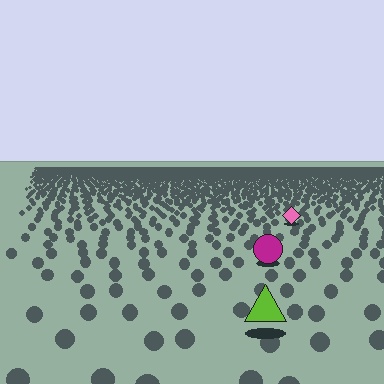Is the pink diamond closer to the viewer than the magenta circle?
No. The magenta circle is closer — you can tell from the texture gradient: the ground texture is coarser near it.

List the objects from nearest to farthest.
From nearest to farthest: the lime triangle, the magenta circle, the pink diamond.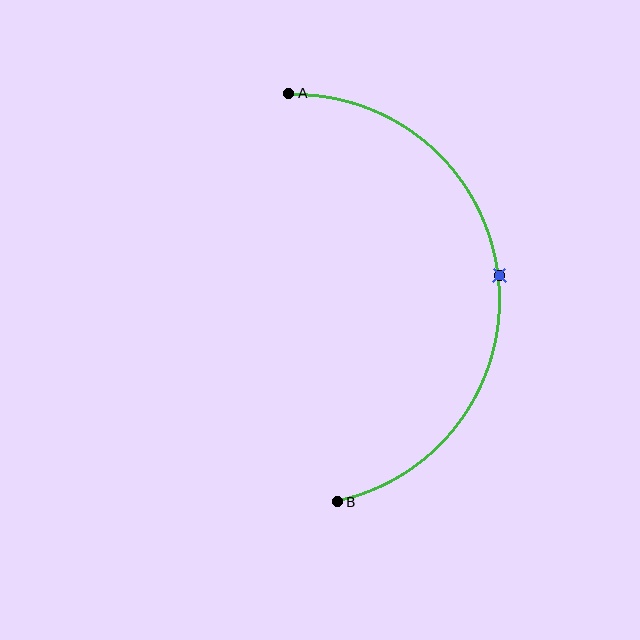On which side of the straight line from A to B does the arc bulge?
The arc bulges to the right of the straight line connecting A and B.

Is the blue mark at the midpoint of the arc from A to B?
Yes. The blue mark lies on the arc at equal arc-length from both A and B — it is the arc midpoint.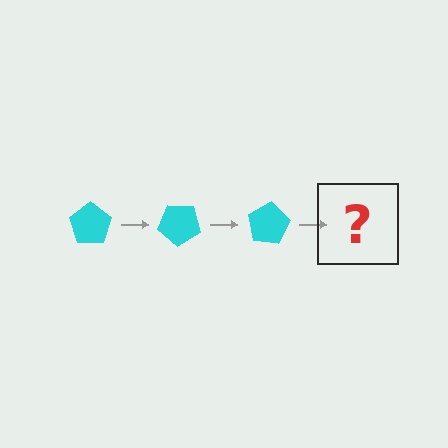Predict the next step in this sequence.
The next step is a cyan pentagon rotated 120 degrees.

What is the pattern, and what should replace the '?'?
The pattern is that the pentagon rotates 40 degrees each step. The '?' should be a cyan pentagon rotated 120 degrees.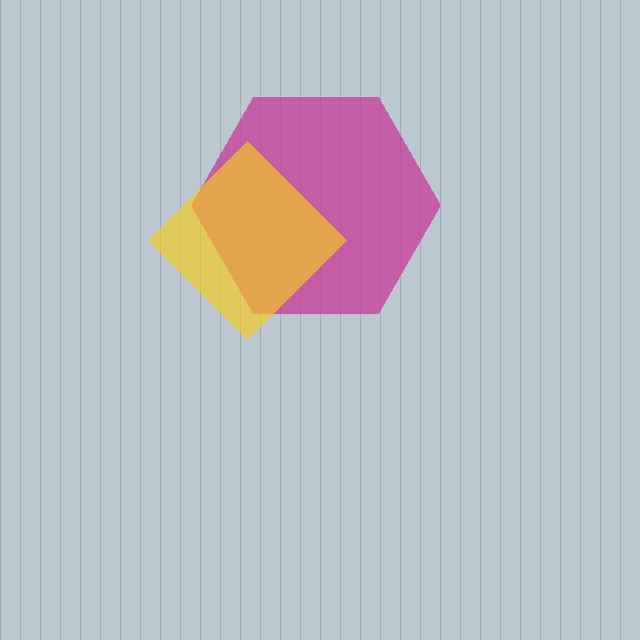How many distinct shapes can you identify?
There are 2 distinct shapes: a magenta hexagon, a yellow diamond.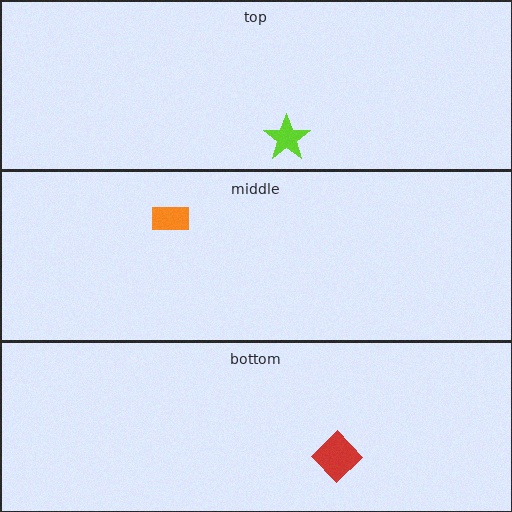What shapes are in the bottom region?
The red diamond.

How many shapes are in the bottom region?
1.